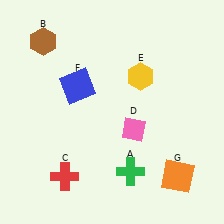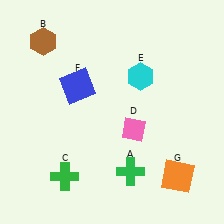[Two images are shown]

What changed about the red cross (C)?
In Image 1, C is red. In Image 2, it changed to green.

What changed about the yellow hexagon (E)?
In Image 1, E is yellow. In Image 2, it changed to cyan.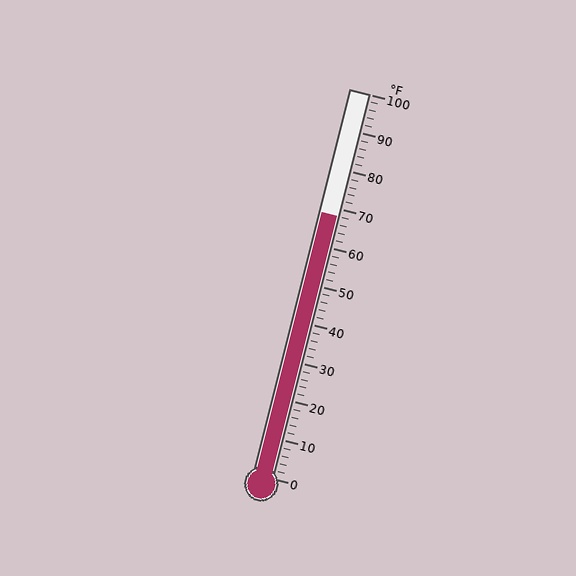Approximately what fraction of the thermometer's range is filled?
The thermometer is filled to approximately 70% of its range.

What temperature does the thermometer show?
The thermometer shows approximately 68°F.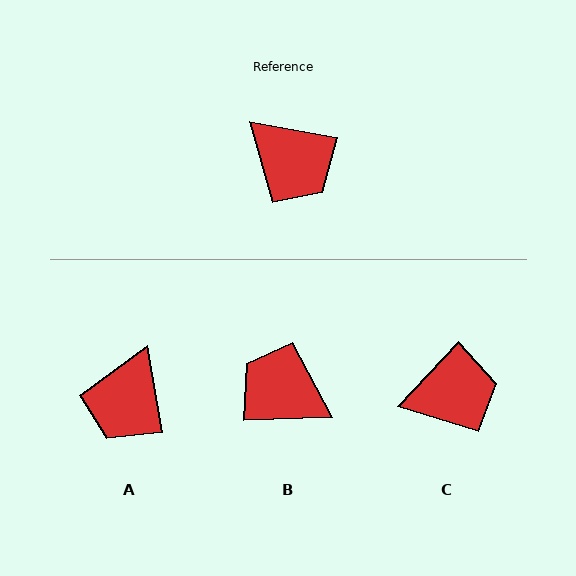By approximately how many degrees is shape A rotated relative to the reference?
Approximately 69 degrees clockwise.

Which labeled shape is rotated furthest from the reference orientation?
B, about 168 degrees away.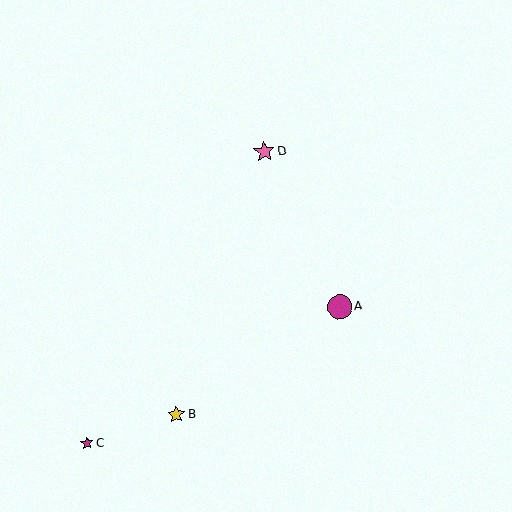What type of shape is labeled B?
Shape B is a yellow star.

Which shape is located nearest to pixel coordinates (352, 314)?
The magenta circle (labeled A) at (340, 307) is nearest to that location.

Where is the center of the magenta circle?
The center of the magenta circle is at (340, 307).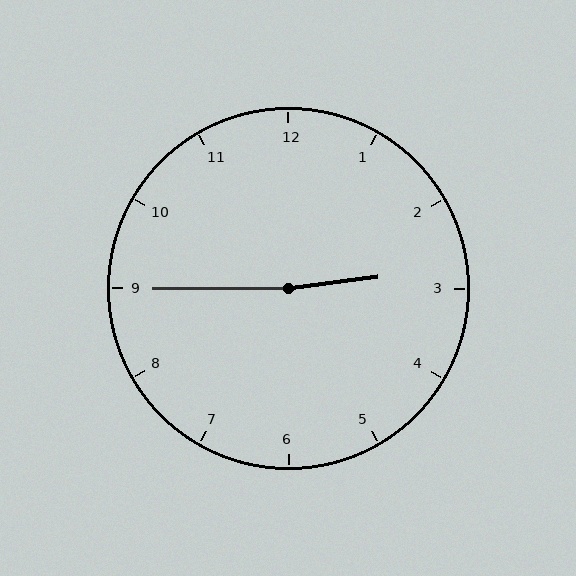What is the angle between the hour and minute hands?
Approximately 172 degrees.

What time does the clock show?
2:45.